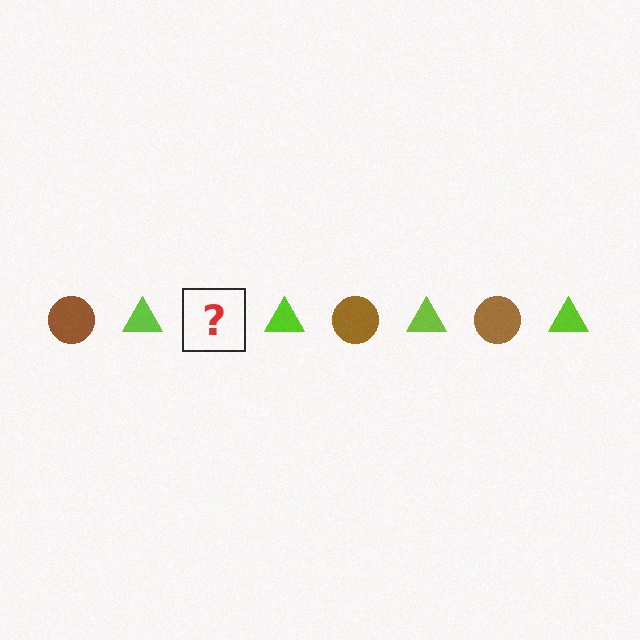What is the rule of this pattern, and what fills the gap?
The rule is that the pattern alternates between brown circle and lime triangle. The gap should be filled with a brown circle.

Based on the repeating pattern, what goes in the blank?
The blank should be a brown circle.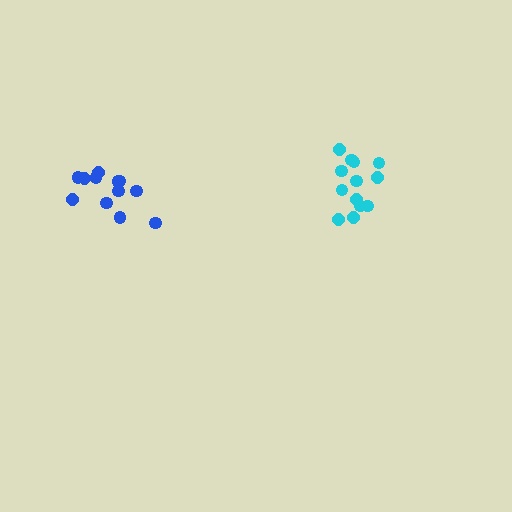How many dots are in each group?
Group 1: 13 dots, Group 2: 12 dots (25 total).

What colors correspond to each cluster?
The clusters are colored: cyan, blue.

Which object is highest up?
The cyan cluster is topmost.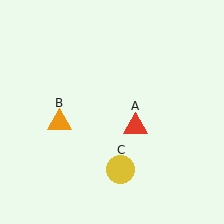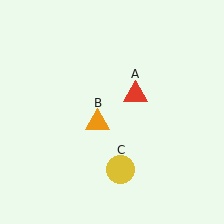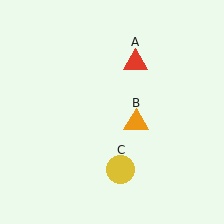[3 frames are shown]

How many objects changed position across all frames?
2 objects changed position: red triangle (object A), orange triangle (object B).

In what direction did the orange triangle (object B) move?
The orange triangle (object B) moved right.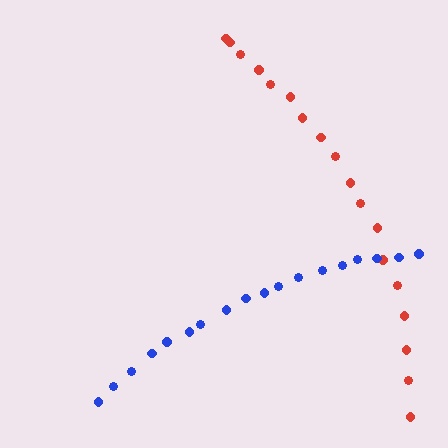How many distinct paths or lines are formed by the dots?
There are 2 distinct paths.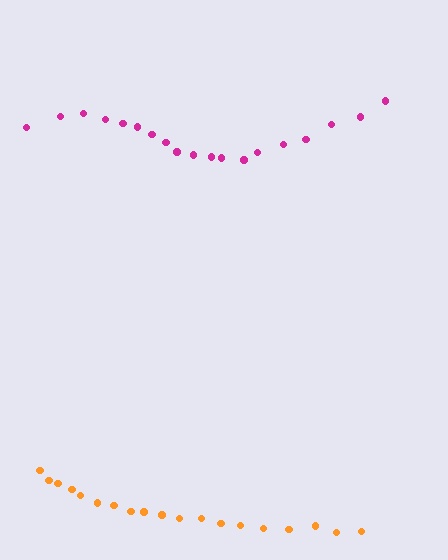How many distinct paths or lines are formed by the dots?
There are 2 distinct paths.